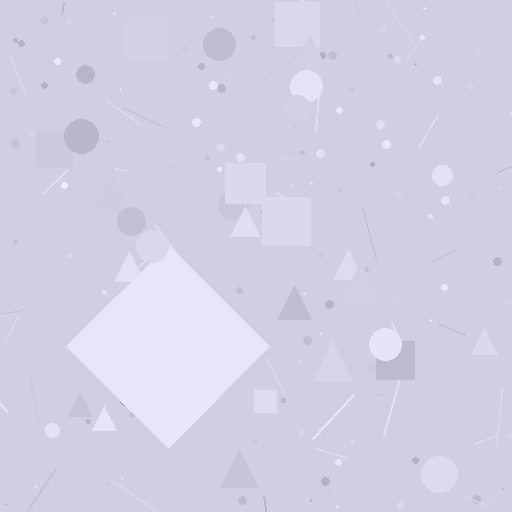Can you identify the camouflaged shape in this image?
The camouflaged shape is a diamond.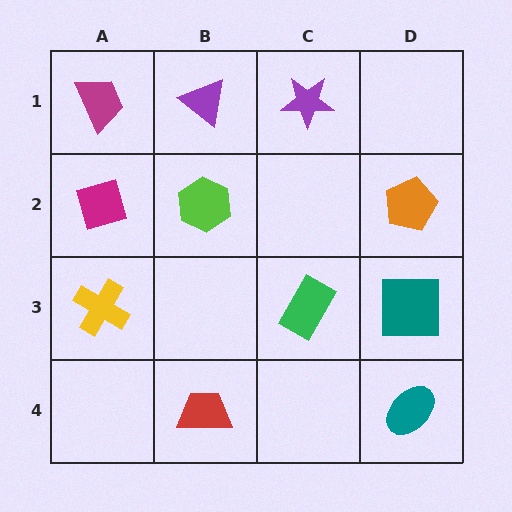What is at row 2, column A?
A magenta diamond.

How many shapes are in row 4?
2 shapes.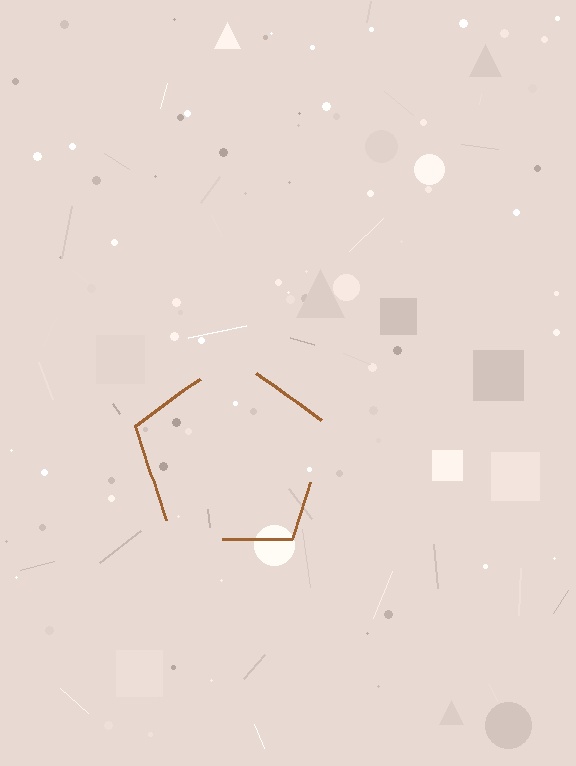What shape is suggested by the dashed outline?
The dashed outline suggests a pentagon.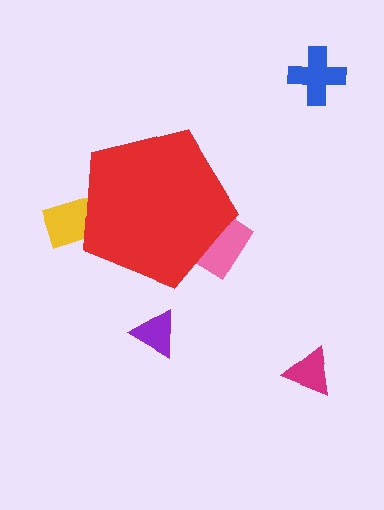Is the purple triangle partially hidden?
No, the purple triangle is fully visible.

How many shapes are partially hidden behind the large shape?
2 shapes are partially hidden.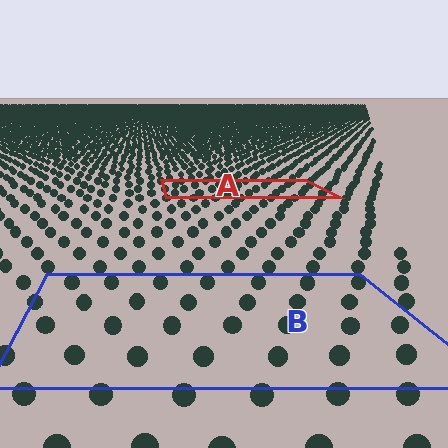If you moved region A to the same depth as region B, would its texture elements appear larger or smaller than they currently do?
They would appear larger. At a closer depth, the same texture elements are projected at a bigger on-screen size.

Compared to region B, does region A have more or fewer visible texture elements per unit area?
Region A has more texture elements per unit area — they are packed more densely because it is farther away.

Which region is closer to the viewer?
Region B is closer. The texture elements there are larger and more spread out.